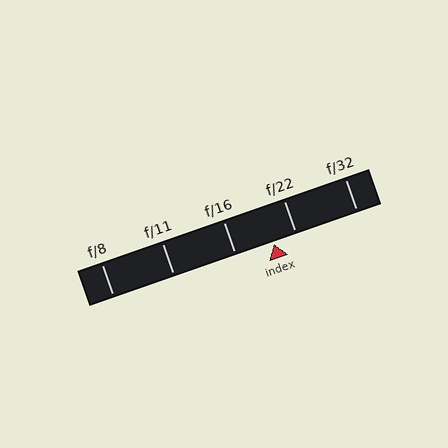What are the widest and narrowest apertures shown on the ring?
The widest aperture shown is f/8 and the narrowest is f/32.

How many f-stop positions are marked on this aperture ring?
There are 5 f-stop positions marked.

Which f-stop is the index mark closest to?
The index mark is closest to f/22.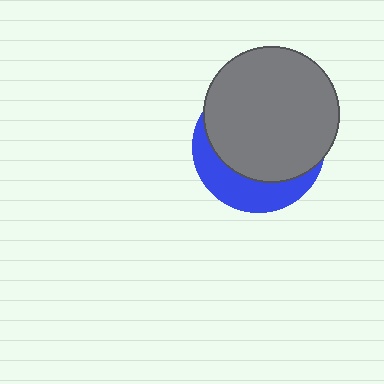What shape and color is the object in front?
The object in front is a gray circle.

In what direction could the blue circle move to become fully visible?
The blue circle could move down. That would shift it out from behind the gray circle entirely.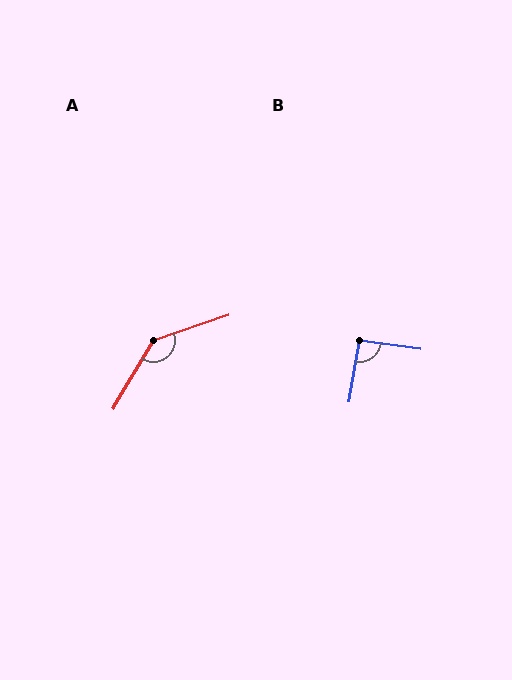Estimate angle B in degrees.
Approximately 92 degrees.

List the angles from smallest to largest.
B (92°), A (139°).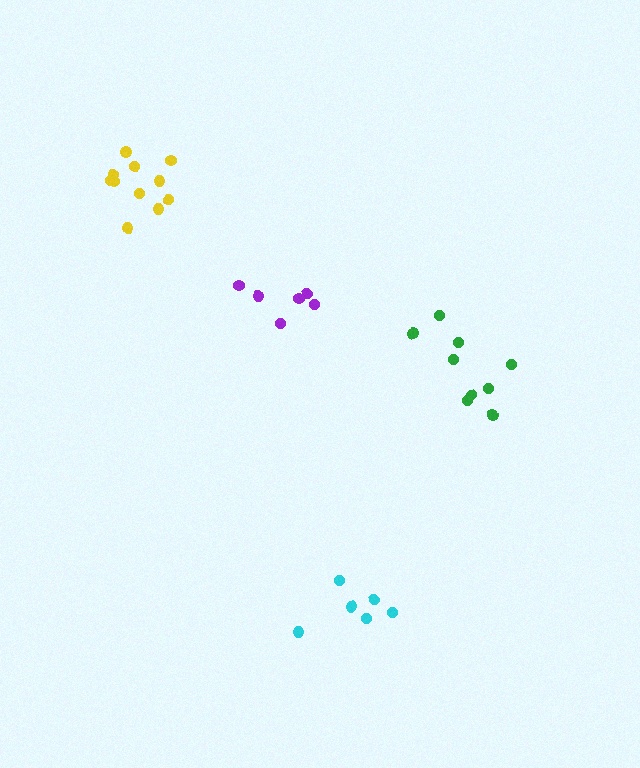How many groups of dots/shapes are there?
There are 4 groups.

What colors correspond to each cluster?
The clusters are colored: green, cyan, purple, yellow.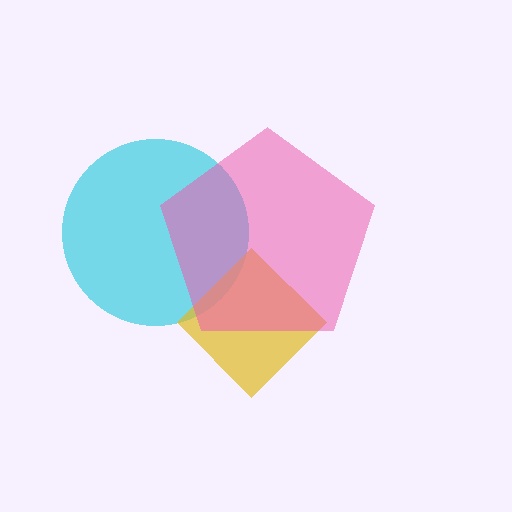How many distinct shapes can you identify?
There are 3 distinct shapes: a cyan circle, a yellow diamond, a pink pentagon.